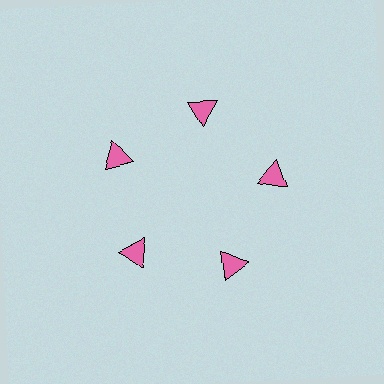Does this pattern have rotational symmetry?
Yes, this pattern has 5-fold rotational symmetry. It looks the same after rotating 72 degrees around the center.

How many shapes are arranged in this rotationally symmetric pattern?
There are 5 shapes, arranged in 5 groups of 1.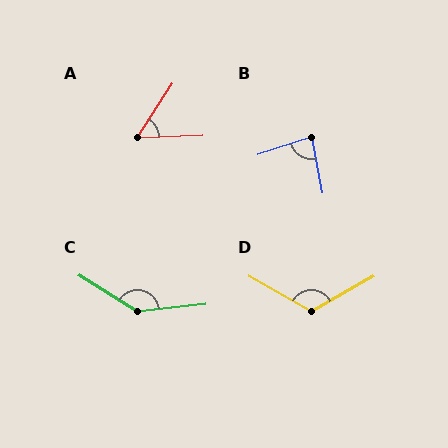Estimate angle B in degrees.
Approximately 83 degrees.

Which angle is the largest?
C, at approximately 142 degrees.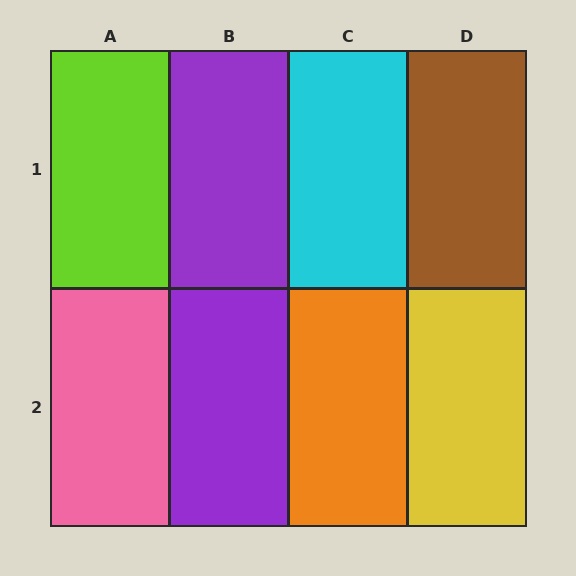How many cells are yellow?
1 cell is yellow.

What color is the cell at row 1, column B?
Purple.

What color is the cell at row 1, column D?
Brown.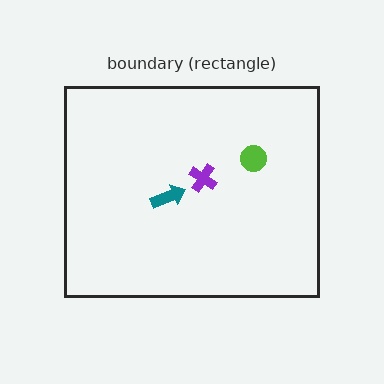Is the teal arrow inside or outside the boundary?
Inside.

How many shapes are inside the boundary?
3 inside, 0 outside.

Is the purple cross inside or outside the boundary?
Inside.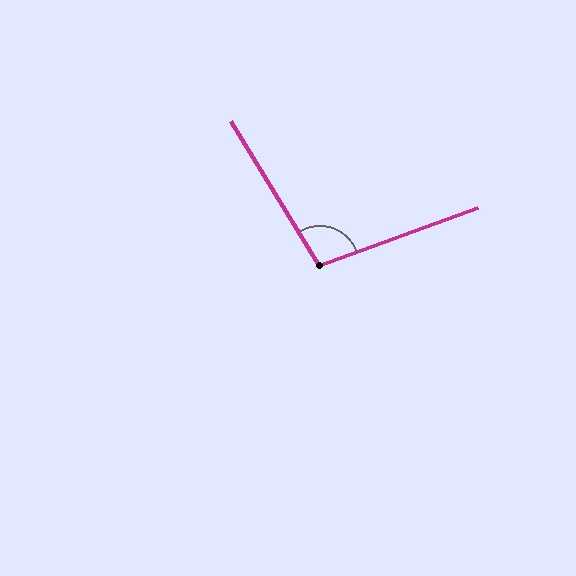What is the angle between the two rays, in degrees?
Approximately 102 degrees.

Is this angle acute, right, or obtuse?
It is obtuse.